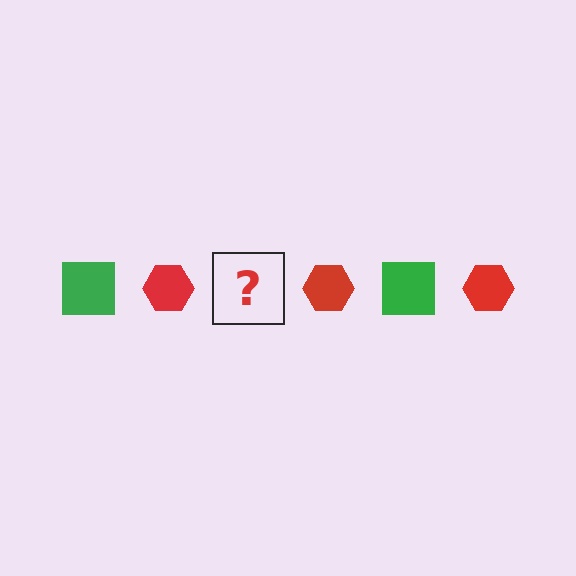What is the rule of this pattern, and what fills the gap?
The rule is that the pattern alternates between green square and red hexagon. The gap should be filled with a green square.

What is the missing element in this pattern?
The missing element is a green square.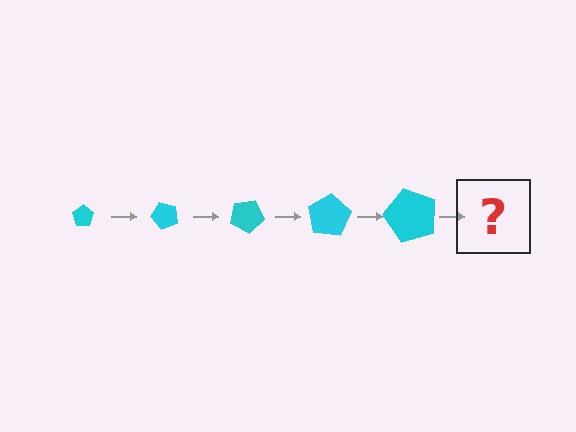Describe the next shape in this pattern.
It should be a pentagon, larger than the previous one and rotated 250 degrees from the start.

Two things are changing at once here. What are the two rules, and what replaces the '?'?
The two rules are that the pentagon grows larger each step and it rotates 50 degrees each step. The '?' should be a pentagon, larger than the previous one and rotated 250 degrees from the start.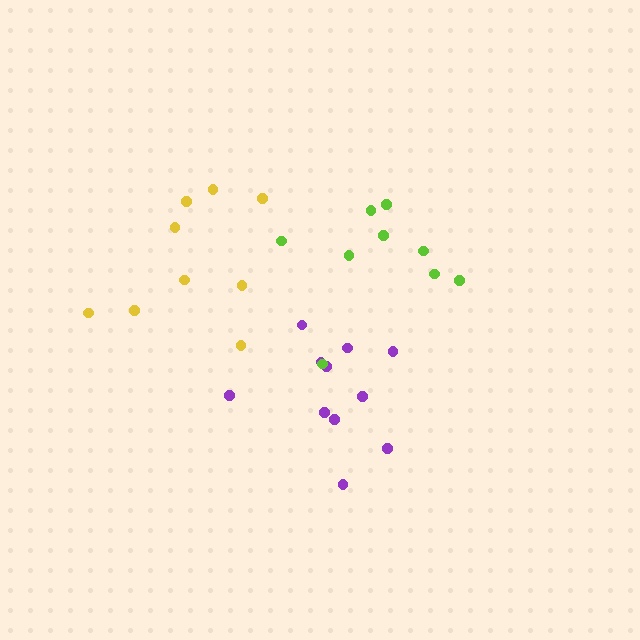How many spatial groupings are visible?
There are 3 spatial groupings.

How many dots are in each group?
Group 1: 9 dots, Group 2: 11 dots, Group 3: 9 dots (29 total).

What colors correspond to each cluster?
The clusters are colored: yellow, purple, lime.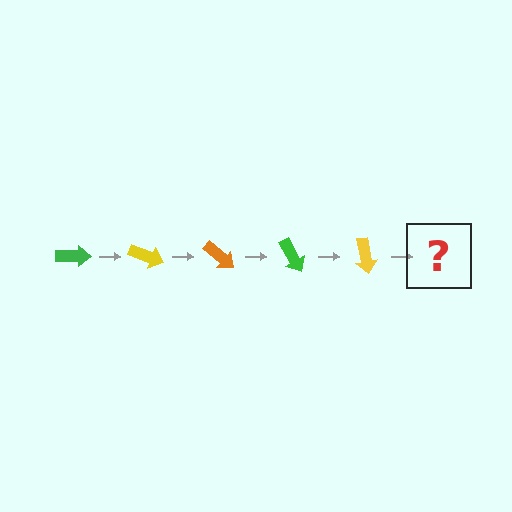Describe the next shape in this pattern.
It should be an orange arrow, rotated 100 degrees from the start.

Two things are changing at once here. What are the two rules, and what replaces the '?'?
The two rules are that it rotates 20 degrees each step and the color cycles through green, yellow, and orange. The '?' should be an orange arrow, rotated 100 degrees from the start.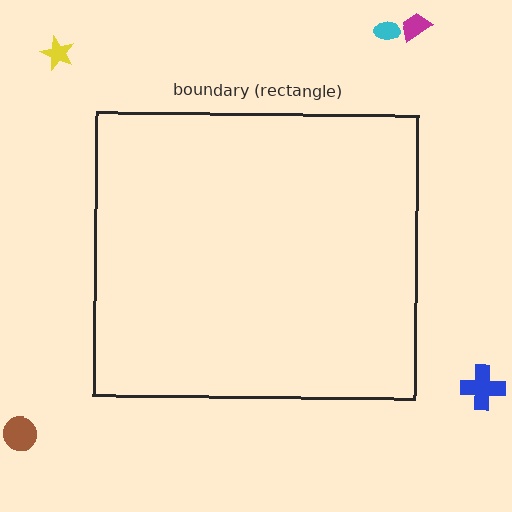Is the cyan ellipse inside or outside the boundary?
Outside.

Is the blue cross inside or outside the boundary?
Outside.